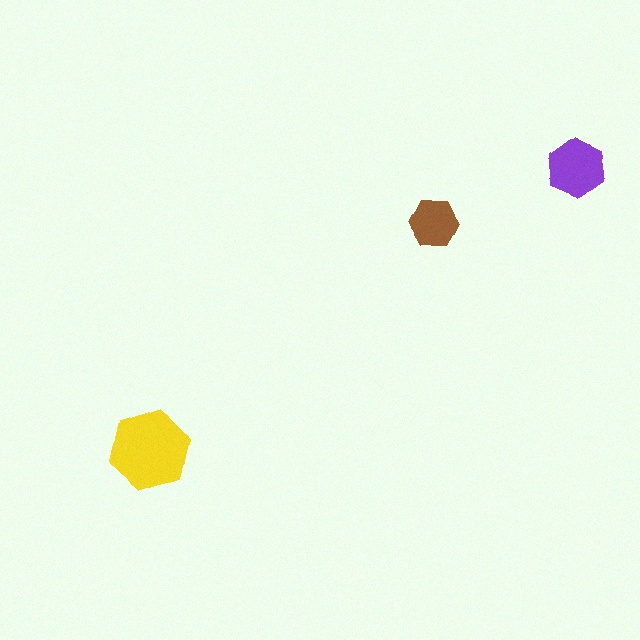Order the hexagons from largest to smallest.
the yellow one, the purple one, the brown one.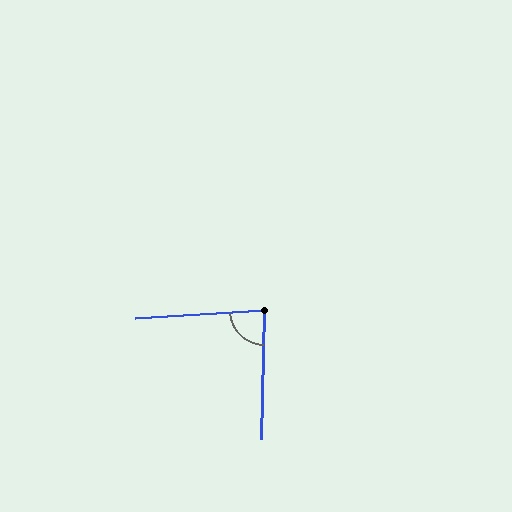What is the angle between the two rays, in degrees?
Approximately 85 degrees.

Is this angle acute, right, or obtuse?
It is acute.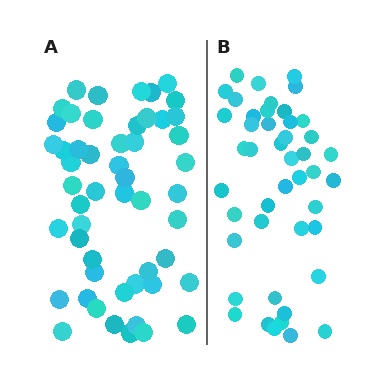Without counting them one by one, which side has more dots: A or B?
Region A (the left region) has more dots.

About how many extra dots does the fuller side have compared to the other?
Region A has roughly 8 or so more dots than region B.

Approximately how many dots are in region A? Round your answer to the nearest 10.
About 50 dots. (The exact count is 52, which rounds to 50.)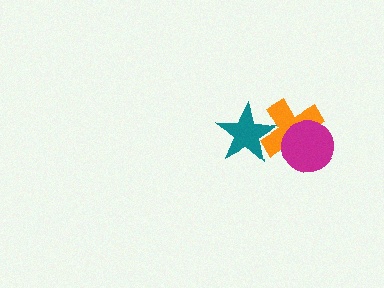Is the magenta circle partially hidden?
No, no other shape covers it.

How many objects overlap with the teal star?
1 object overlaps with the teal star.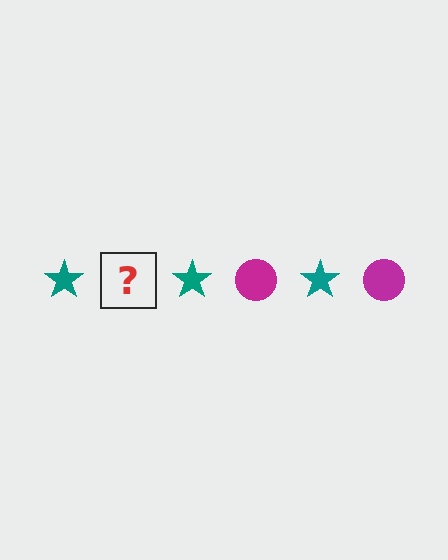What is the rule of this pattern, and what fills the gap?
The rule is that the pattern alternates between teal star and magenta circle. The gap should be filled with a magenta circle.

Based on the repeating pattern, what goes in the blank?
The blank should be a magenta circle.